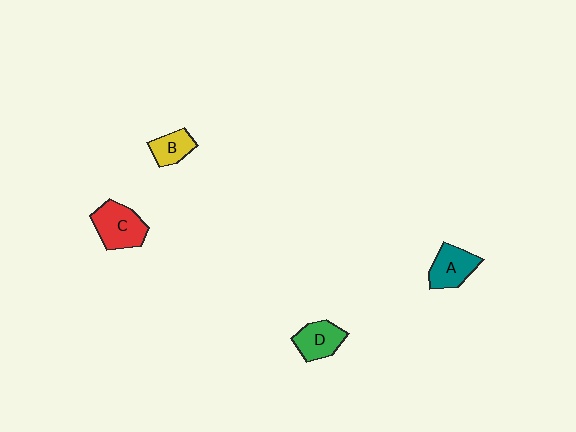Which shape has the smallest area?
Shape B (yellow).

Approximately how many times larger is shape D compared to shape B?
Approximately 1.3 times.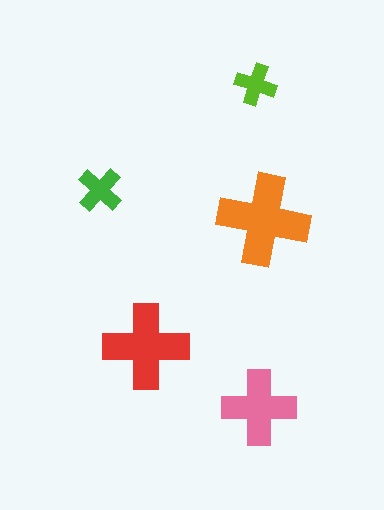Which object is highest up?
The lime cross is topmost.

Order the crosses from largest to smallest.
the orange one, the red one, the pink one, the green one, the lime one.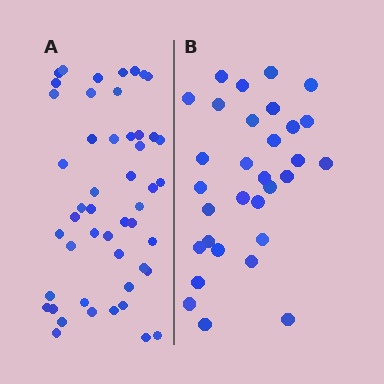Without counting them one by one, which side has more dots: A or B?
Region A (the left region) has more dots.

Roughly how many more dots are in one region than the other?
Region A has approximately 20 more dots than region B.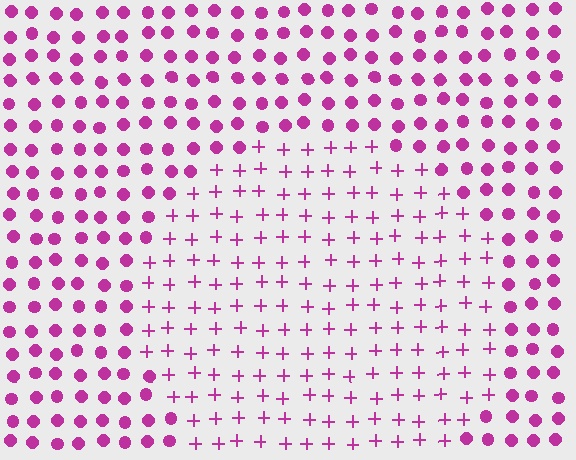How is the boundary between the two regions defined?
The boundary is defined by a change in element shape: plus signs inside vs. circles outside. All elements share the same color and spacing.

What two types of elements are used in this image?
The image uses plus signs inside the circle region and circles outside it.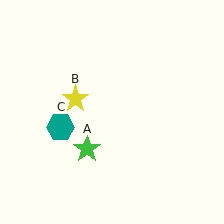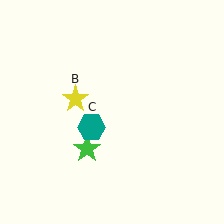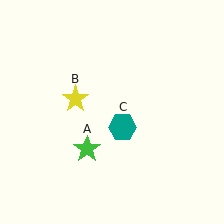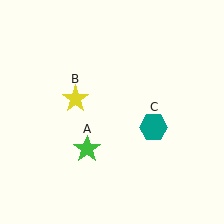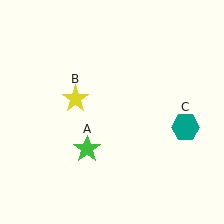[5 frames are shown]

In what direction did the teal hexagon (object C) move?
The teal hexagon (object C) moved right.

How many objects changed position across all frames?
1 object changed position: teal hexagon (object C).